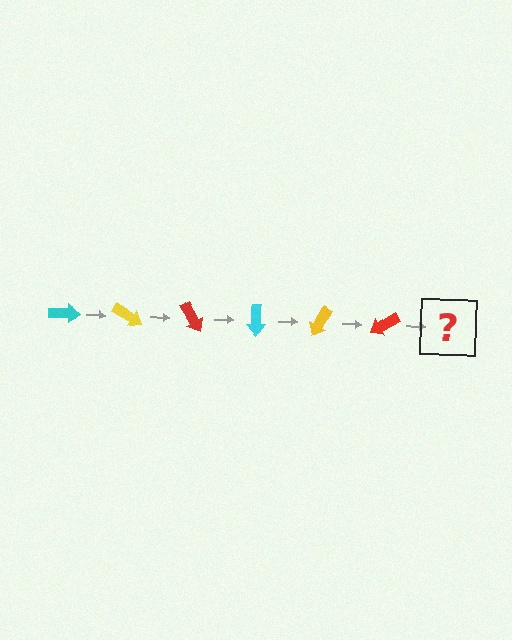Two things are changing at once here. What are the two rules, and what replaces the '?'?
The two rules are that it rotates 30 degrees each step and the color cycles through cyan, yellow, and red. The '?' should be a cyan arrow, rotated 180 degrees from the start.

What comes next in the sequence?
The next element should be a cyan arrow, rotated 180 degrees from the start.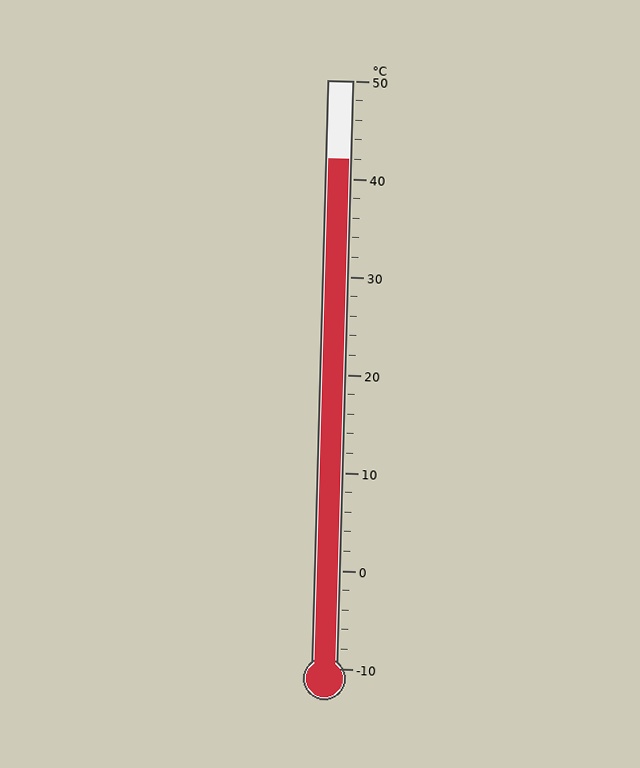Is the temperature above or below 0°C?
The temperature is above 0°C.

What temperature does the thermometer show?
The thermometer shows approximately 42°C.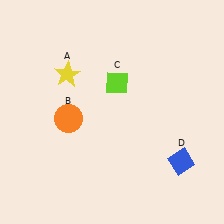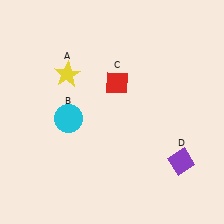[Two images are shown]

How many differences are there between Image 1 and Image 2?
There are 3 differences between the two images.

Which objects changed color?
B changed from orange to cyan. C changed from lime to red. D changed from blue to purple.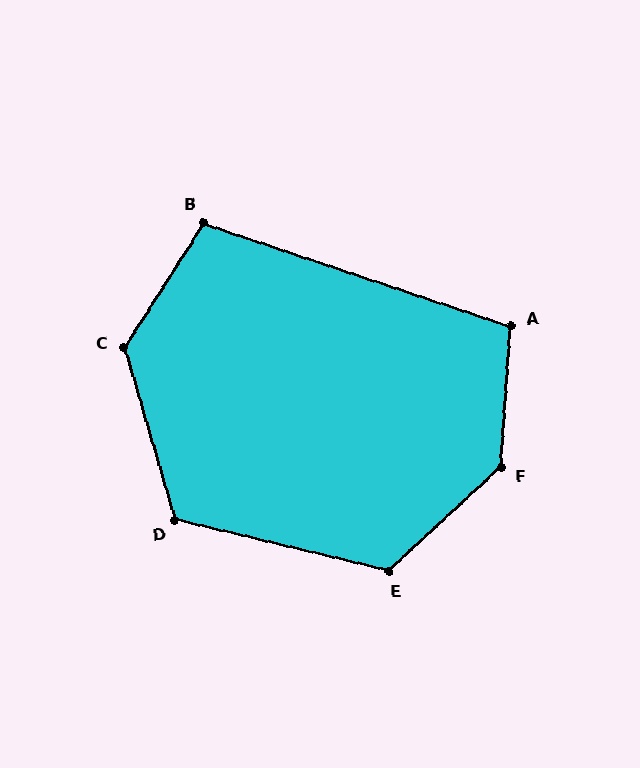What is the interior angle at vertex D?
Approximately 120 degrees (obtuse).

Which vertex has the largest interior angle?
F, at approximately 137 degrees.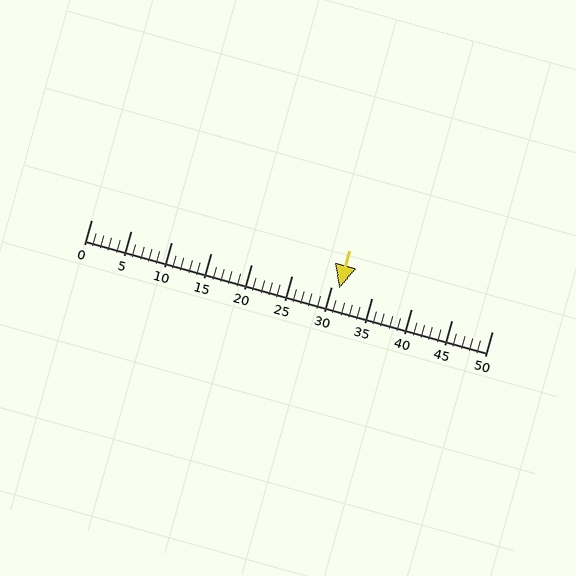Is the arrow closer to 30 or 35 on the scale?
The arrow is closer to 30.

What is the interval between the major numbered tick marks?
The major tick marks are spaced 5 units apart.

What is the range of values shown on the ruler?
The ruler shows values from 0 to 50.